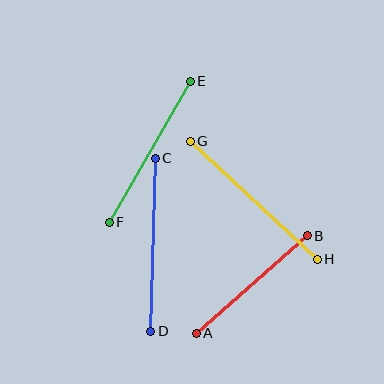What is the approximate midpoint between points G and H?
The midpoint is at approximately (254, 200) pixels.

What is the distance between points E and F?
The distance is approximately 163 pixels.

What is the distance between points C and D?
The distance is approximately 173 pixels.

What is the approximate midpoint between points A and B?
The midpoint is at approximately (252, 284) pixels.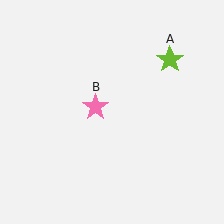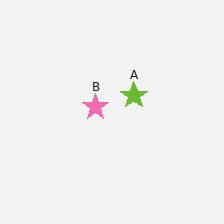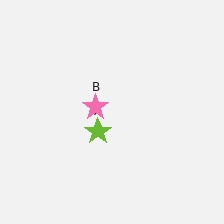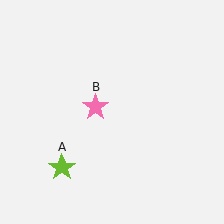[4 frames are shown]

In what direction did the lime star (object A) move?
The lime star (object A) moved down and to the left.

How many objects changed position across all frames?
1 object changed position: lime star (object A).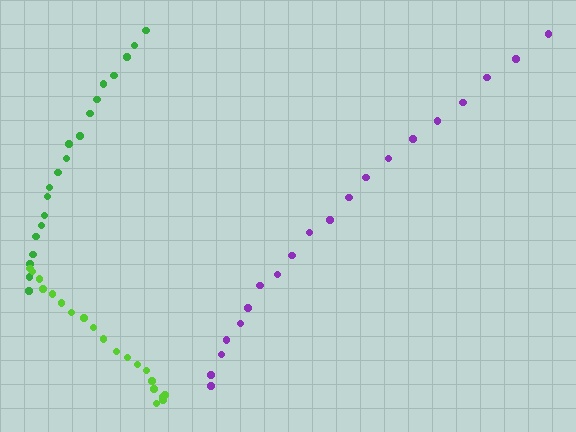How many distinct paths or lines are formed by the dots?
There are 3 distinct paths.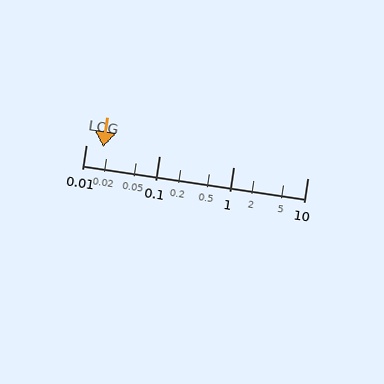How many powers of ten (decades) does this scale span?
The scale spans 3 decades, from 0.01 to 10.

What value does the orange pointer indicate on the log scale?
The pointer indicates approximately 0.017.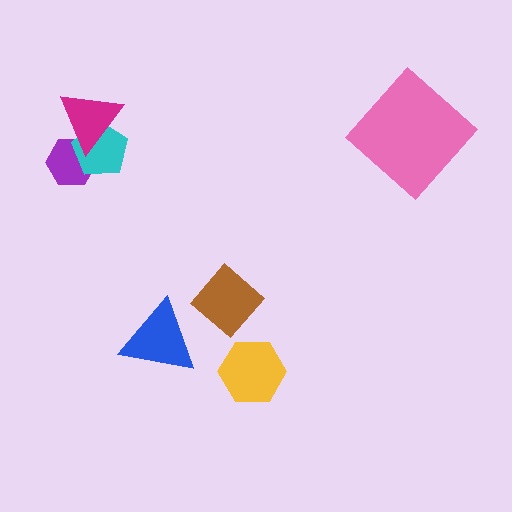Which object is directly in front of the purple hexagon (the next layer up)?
The cyan pentagon is directly in front of the purple hexagon.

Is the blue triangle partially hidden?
No, no other shape covers it.